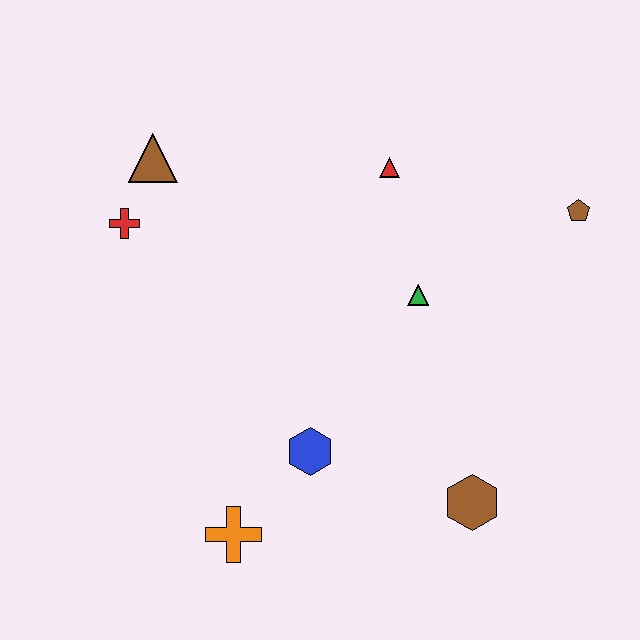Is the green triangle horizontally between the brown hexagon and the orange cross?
Yes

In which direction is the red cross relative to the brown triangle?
The red cross is below the brown triangle.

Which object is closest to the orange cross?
The blue hexagon is closest to the orange cross.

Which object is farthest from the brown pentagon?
The orange cross is farthest from the brown pentagon.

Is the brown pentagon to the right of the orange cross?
Yes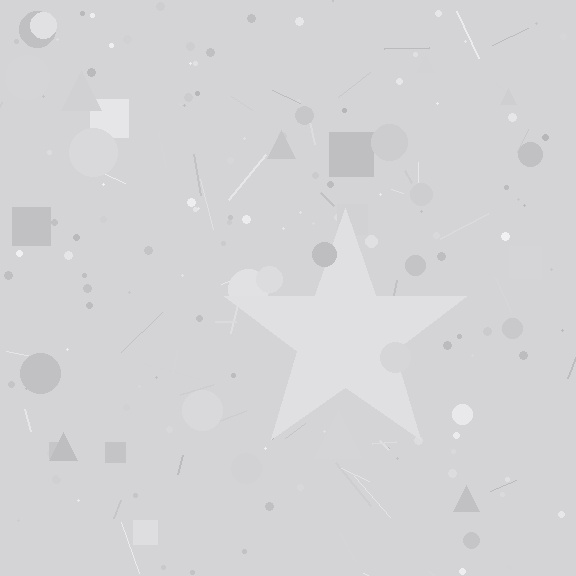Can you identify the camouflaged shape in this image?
The camouflaged shape is a star.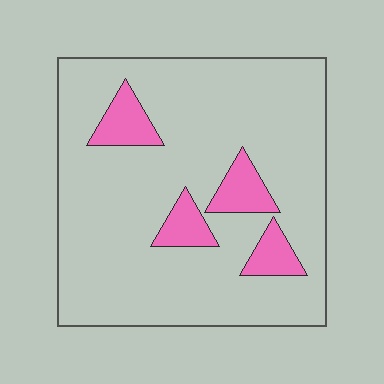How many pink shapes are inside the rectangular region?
4.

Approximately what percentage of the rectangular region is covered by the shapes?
Approximately 15%.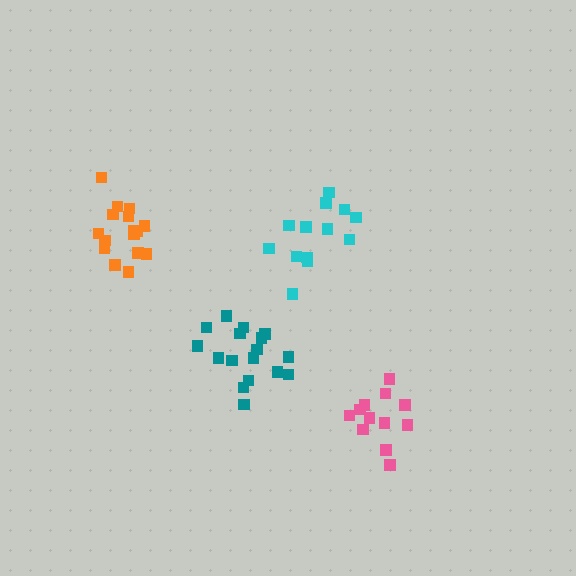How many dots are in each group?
Group 1: 12 dots, Group 2: 13 dots, Group 3: 16 dots, Group 4: 17 dots (58 total).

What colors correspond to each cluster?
The clusters are colored: pink, cyan, orange, teal.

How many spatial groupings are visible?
There are 4 spatial groupings.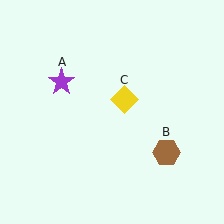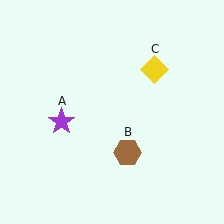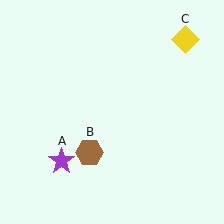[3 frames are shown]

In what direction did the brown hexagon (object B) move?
The brown hexagon (object B) moved left.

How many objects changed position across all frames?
3 objects changed position: purple star (object A), brown hexagon (object B), yellow diamond (object C).